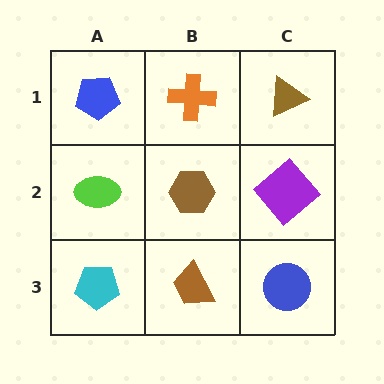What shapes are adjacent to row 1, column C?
A purple diamond (row 2, column C), an orange cross (row 1, column B).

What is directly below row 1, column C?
A purple diamond.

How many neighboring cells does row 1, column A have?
2.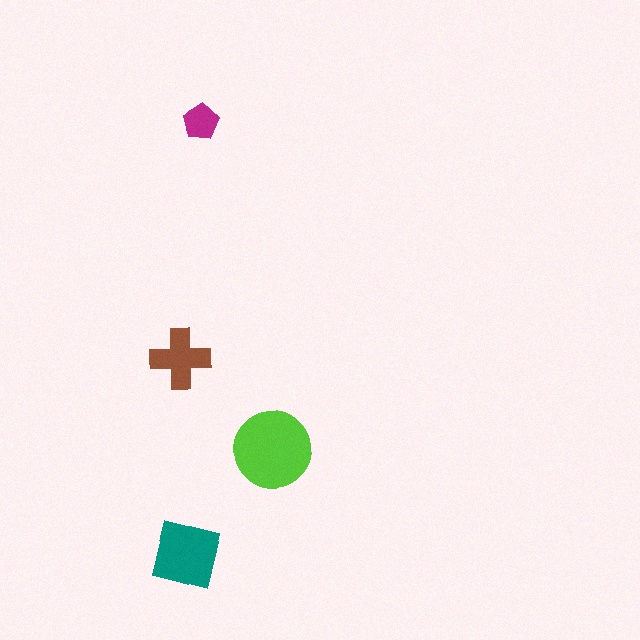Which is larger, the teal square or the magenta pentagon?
The teal square.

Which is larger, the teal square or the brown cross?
The teal square.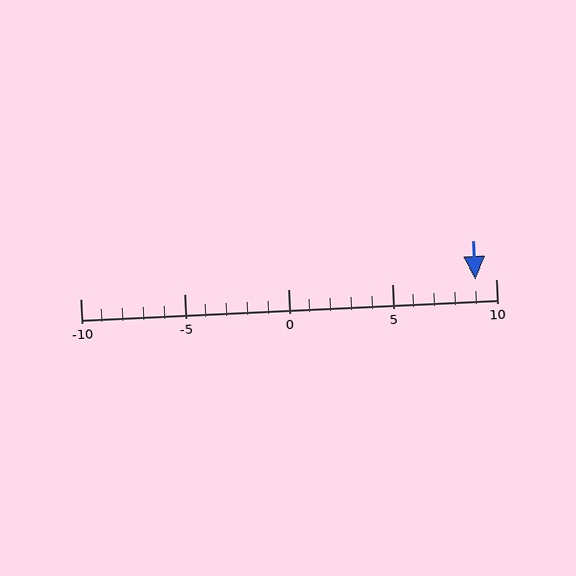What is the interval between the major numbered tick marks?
The major tick marks are spaced 5 units apart.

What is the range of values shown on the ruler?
The ruler shows values from -10 to 10.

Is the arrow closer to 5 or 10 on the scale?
The arrow is closer to 10.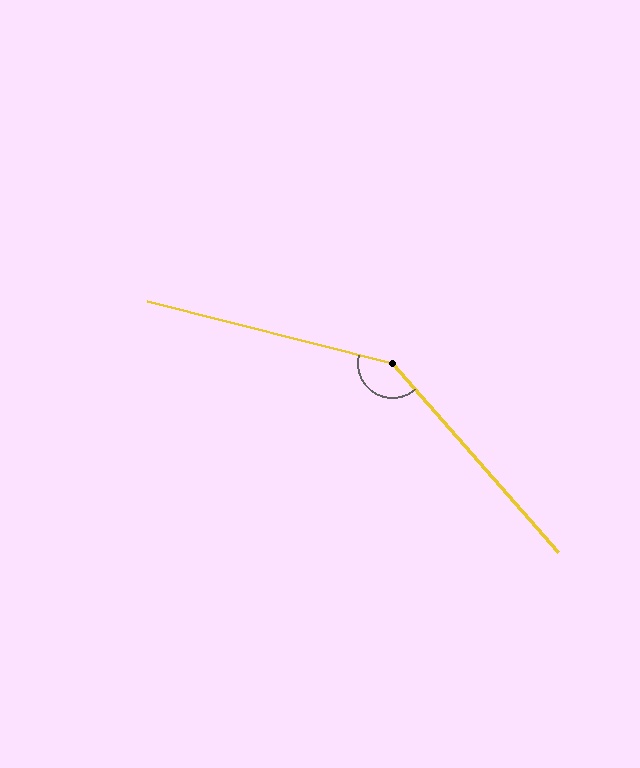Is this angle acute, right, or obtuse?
It is obtuse.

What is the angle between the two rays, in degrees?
Approximately 146 degrees.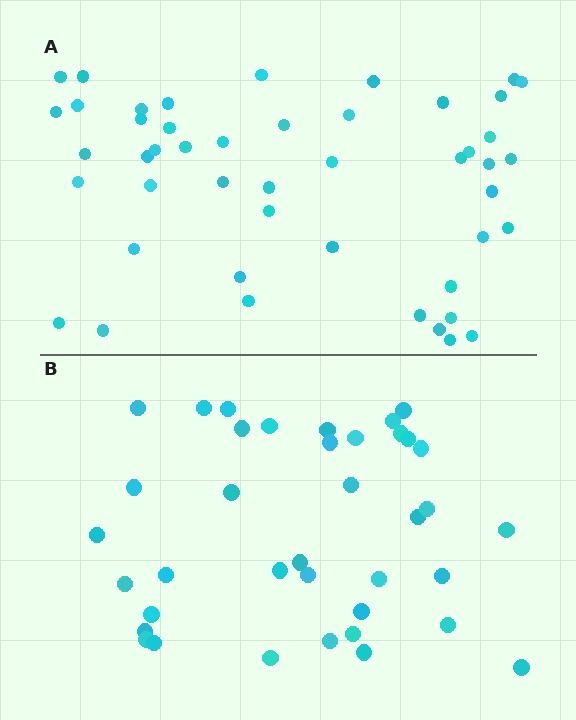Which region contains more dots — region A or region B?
Region A (the top region) has more dots.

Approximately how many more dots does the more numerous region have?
Region A has roughly 8 or so more dots than region B.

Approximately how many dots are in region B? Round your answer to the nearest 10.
About 40 dots. (The exact count is 38, which rounds to 40.)